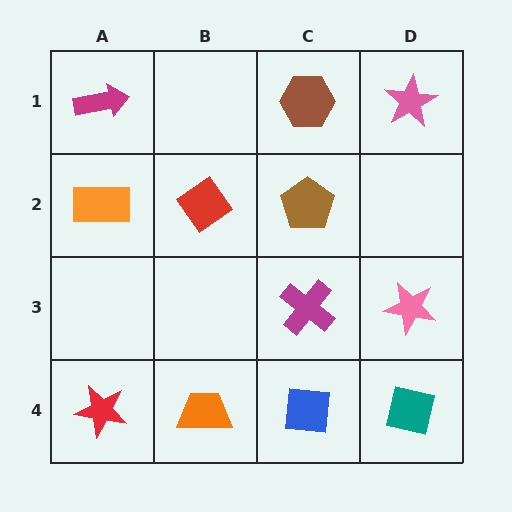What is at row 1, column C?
A brown hexagon.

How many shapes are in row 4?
4 shapes.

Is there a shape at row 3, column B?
No, that cell is empty.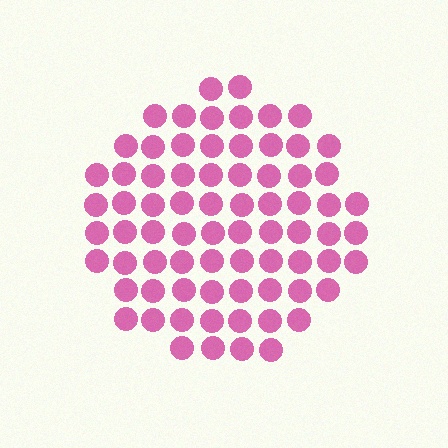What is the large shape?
The large shape is a circle.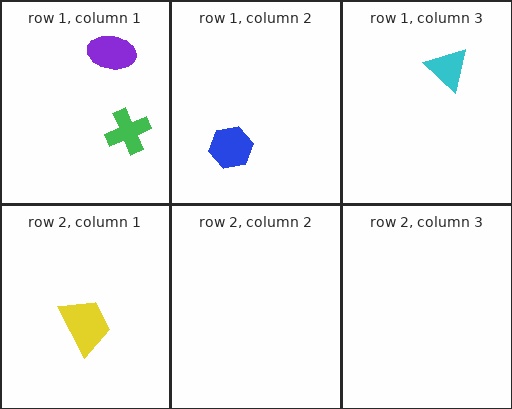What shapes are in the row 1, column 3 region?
The cyan triangle.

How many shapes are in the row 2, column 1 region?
1.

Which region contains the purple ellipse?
The row 1, column 1 region.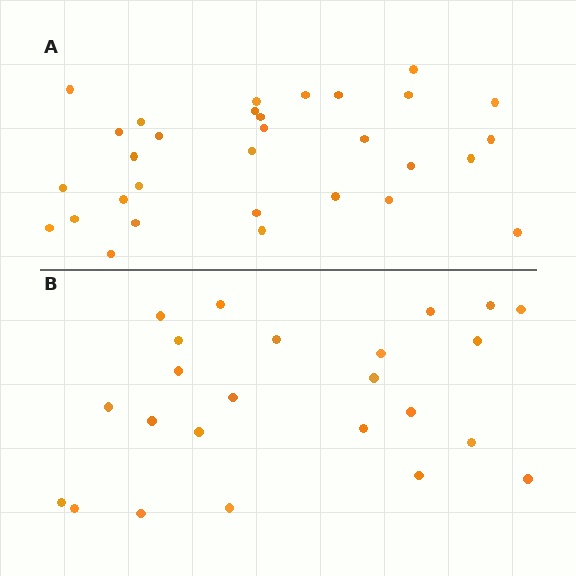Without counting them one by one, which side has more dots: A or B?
Region A (the top region) has more dots.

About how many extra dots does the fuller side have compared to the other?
Region A has roughly 8 or so more dots than region B.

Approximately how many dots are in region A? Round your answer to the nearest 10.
About 30 dots. (The exact count is 31, which rounds to 30.)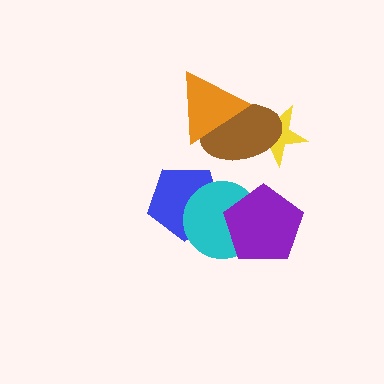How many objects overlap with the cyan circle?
2 objects overlap with the cyan circle.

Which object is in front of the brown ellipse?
The orange triangle is in front of the brown ellipse.